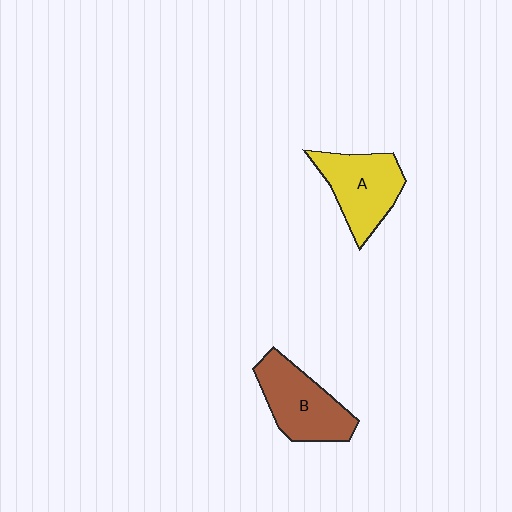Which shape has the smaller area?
Shape A (yellow).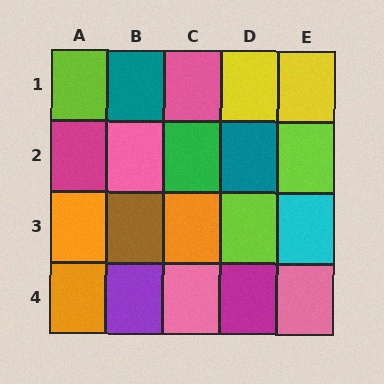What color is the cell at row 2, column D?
Teal.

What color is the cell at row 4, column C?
Pink.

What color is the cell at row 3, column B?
Brown.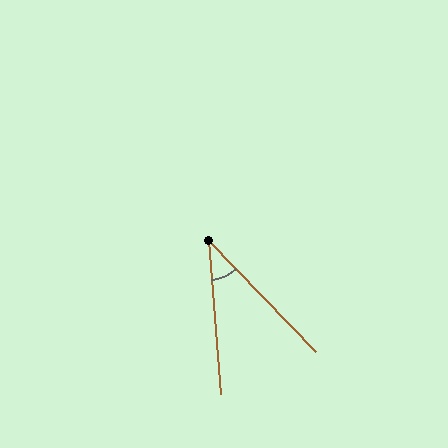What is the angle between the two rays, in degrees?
Approximately 39 degrees.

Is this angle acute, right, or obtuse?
It is acute.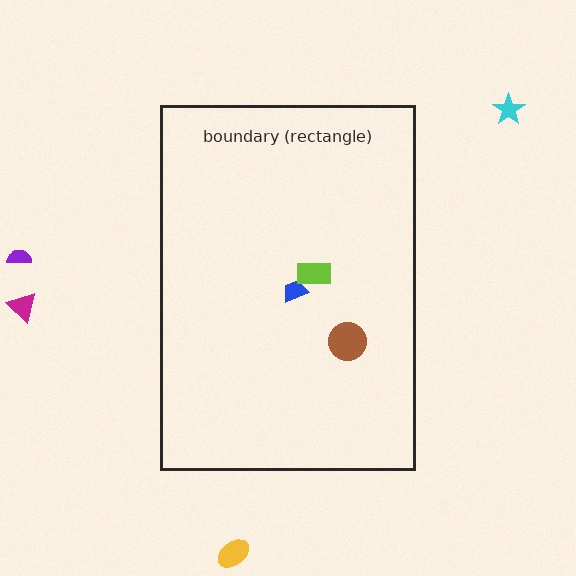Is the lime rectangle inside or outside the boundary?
Inside.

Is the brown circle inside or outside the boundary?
Inside.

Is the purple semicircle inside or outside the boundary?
Outside.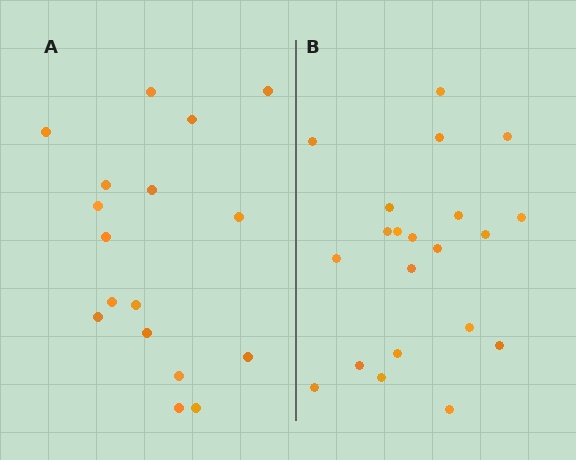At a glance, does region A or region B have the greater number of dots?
Region B (the right region) has more dots.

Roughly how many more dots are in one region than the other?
Region B has about 4 more dots than region A.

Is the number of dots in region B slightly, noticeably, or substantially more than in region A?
Region B has only slightly more — the two regions are fairly close. The ratio is roughly 1.2 to 1.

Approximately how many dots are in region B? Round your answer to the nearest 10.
About 20 dots. (The exact count is 21, which rounds to 20.)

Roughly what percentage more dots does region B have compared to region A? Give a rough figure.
About 25% more.